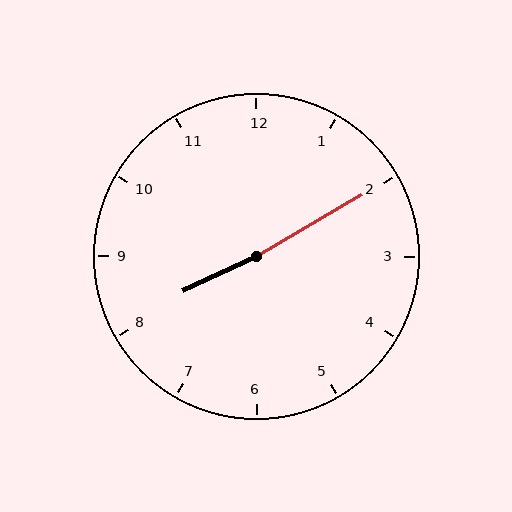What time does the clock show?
8:10.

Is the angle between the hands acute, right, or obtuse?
It is obtuse.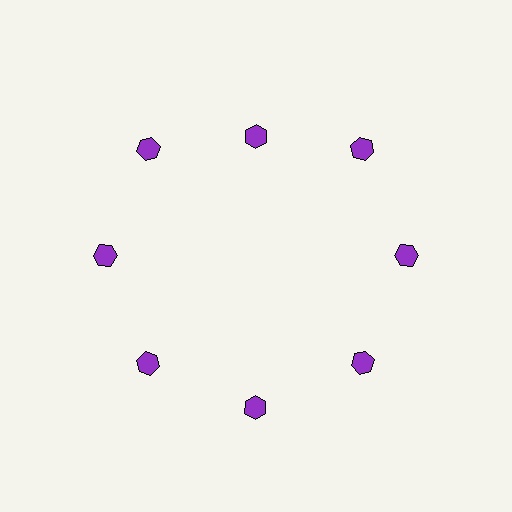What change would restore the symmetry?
The symmetry would be restored by moving it outward, back onto the ring so that all 8 hexagons sit at equal angles and equal distance from the center.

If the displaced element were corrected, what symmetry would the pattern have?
It would have 8-fold rotational symmetry — the pattern would map onto itself every 45 degrees.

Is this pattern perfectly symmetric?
No. The 8 purple hexagons are arranged in a ring, but one element near the 12 o'clock position is pulled inward toward the center, breaking the 8-fold rotational symmetry.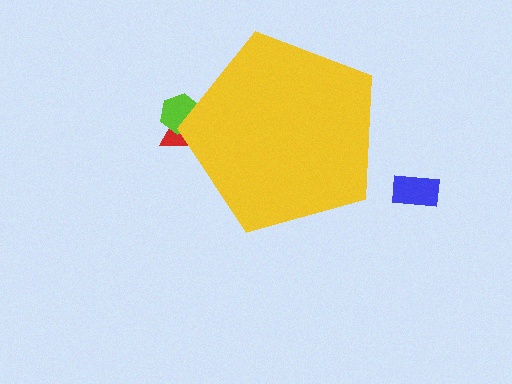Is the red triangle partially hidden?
Yes, the red triangle is partially hidden behind the yellow pentagon.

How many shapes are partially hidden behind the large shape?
2 shapes are partially hidden.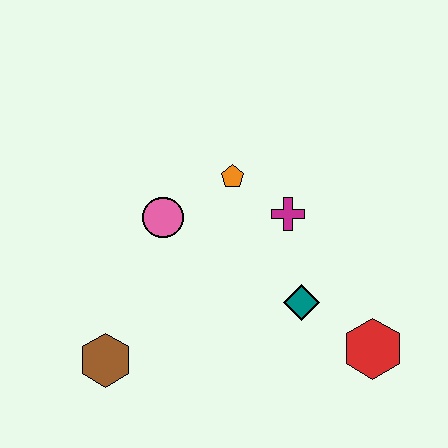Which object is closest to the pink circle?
The orange pentagon is closest to the pink circle.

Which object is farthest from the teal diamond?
The brown hexagon is farthest from the teal diamond.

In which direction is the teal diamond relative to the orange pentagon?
The teal diamond is below the orange pentagon.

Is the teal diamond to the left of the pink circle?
No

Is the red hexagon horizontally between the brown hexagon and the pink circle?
No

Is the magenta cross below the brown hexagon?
No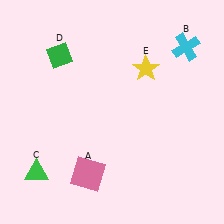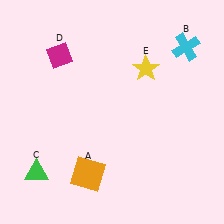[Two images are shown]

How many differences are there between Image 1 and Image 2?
There are 2 differences between the two images.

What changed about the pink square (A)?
In Image 1, A is pink. In Image 2, it changed to orange.